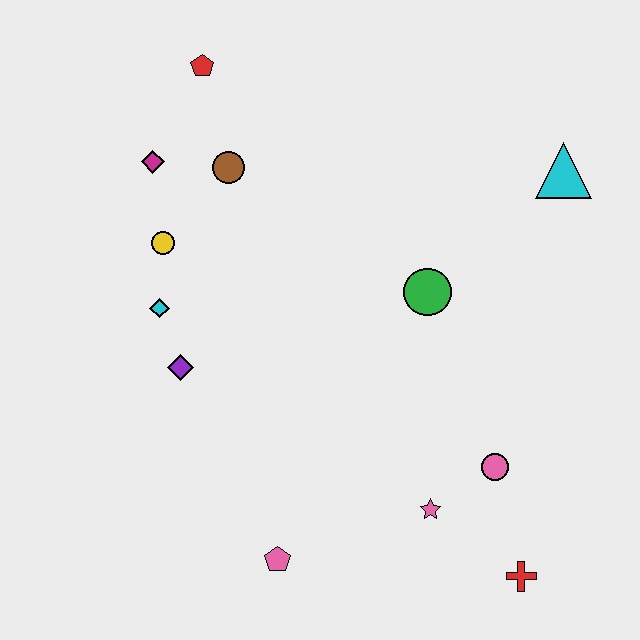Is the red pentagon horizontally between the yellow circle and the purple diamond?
No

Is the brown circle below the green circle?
No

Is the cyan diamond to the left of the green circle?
Yes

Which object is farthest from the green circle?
The red pentagon is farthest from the green circle.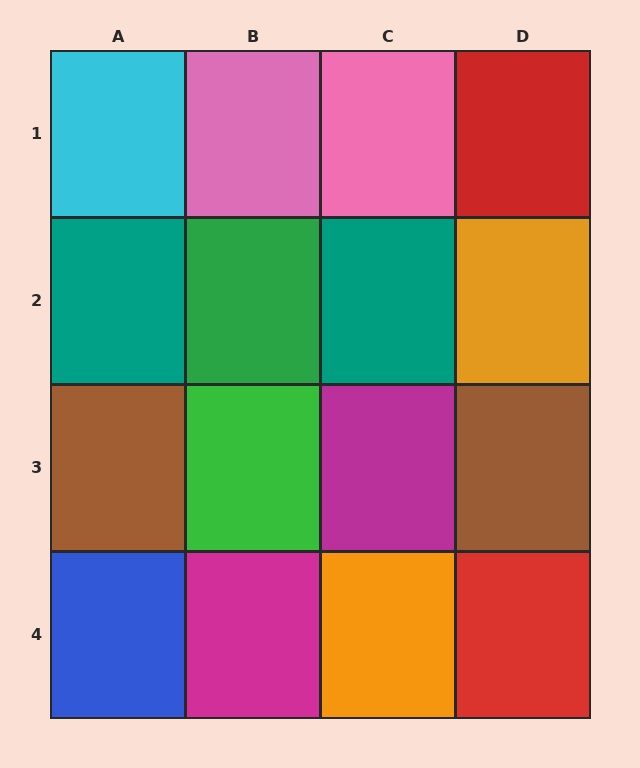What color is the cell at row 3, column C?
Magenta.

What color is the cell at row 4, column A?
Blue.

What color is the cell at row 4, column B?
Magenta.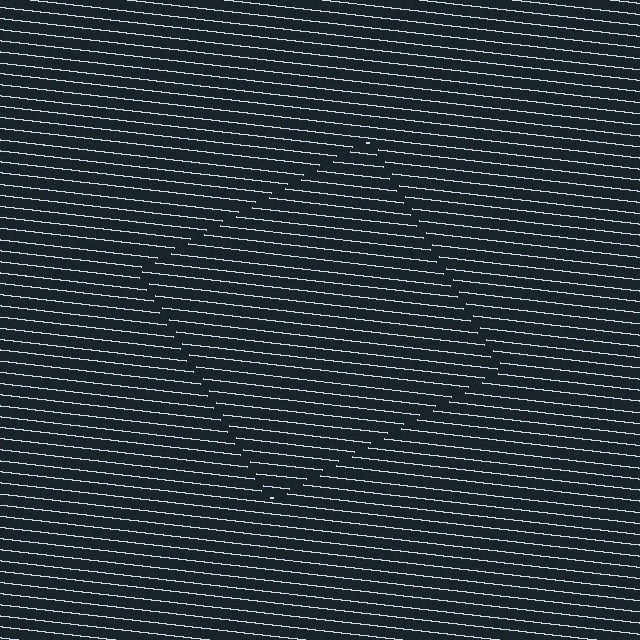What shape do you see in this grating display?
An illusory square. The interior of the shape contains the same grating, shifted by half a period — the contour is defined by the phase discontinuity where line-ends from the inner and outer gratings abut.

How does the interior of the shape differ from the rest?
The interior of the shape contains the same grating, shifted by half a period — the contour is defined by the phase discontinuity where line-ends from the inner and outer gratings abut.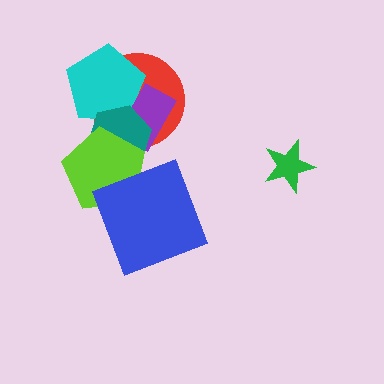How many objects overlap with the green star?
0 objects overlap with the green star.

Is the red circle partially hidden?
Yes, it is partially covered by another shape.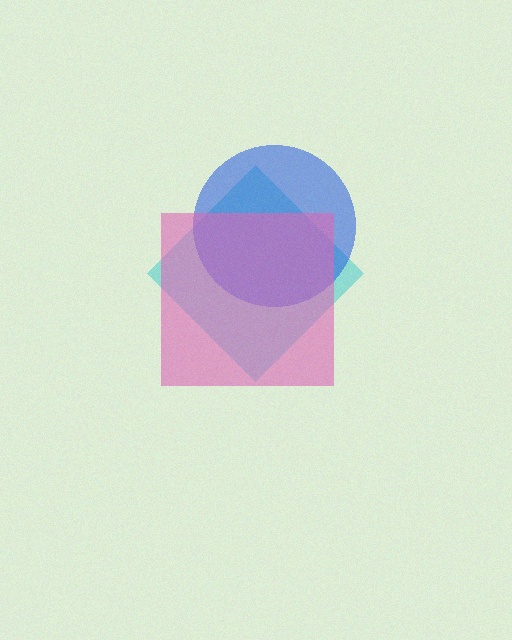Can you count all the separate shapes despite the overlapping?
Yes, there are 3 separate shapes.